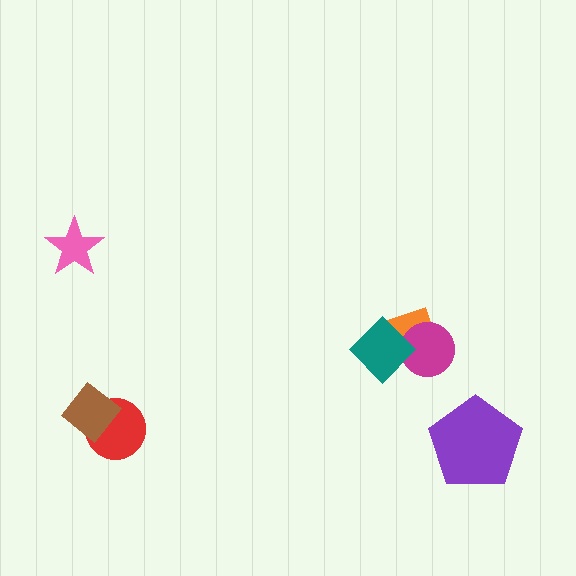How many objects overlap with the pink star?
0 objects overlap with the pink star.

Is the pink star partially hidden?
No, no other shape covers it.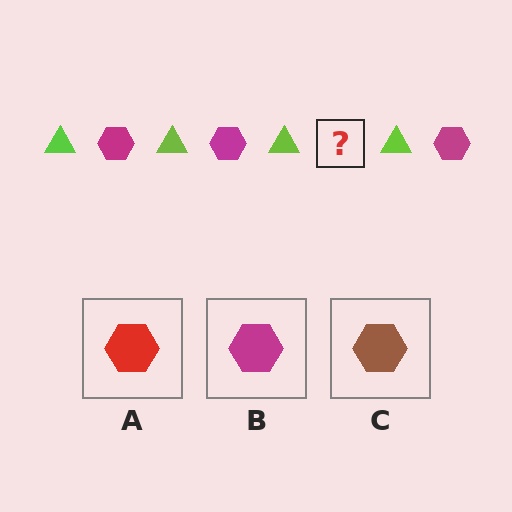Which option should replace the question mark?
Option B.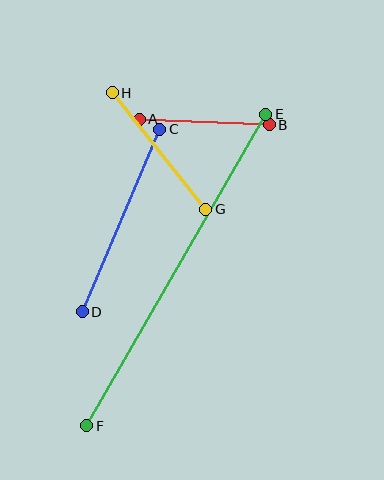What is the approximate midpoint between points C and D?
The midpoint is at approximately (121, 220) pixels.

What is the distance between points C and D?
The distance is approximately 198 pixels.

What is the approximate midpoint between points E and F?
The midpoint is at approximately (176, 270) pixels.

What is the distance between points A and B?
The distance is approximately 130 pixels.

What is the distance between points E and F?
The distance is approximately 359 pixels.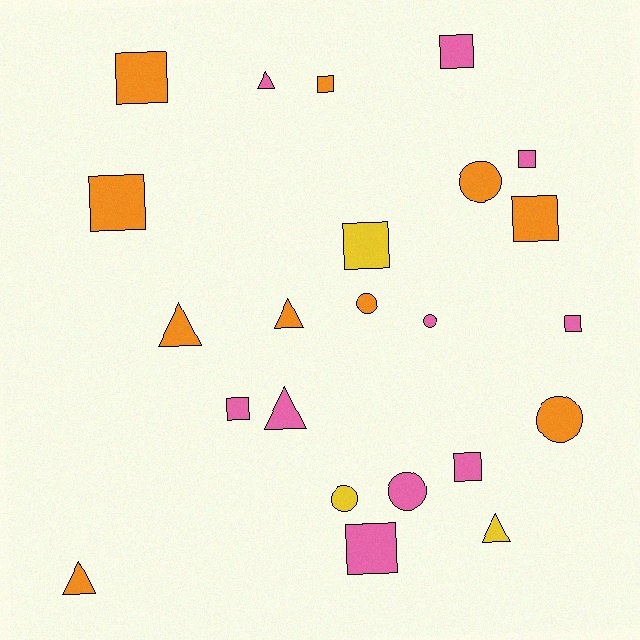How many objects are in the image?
There are 23 objects.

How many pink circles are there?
There are 2 pink circles.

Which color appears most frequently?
Pink, with 10 objects.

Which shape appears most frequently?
Square, with 11 objects.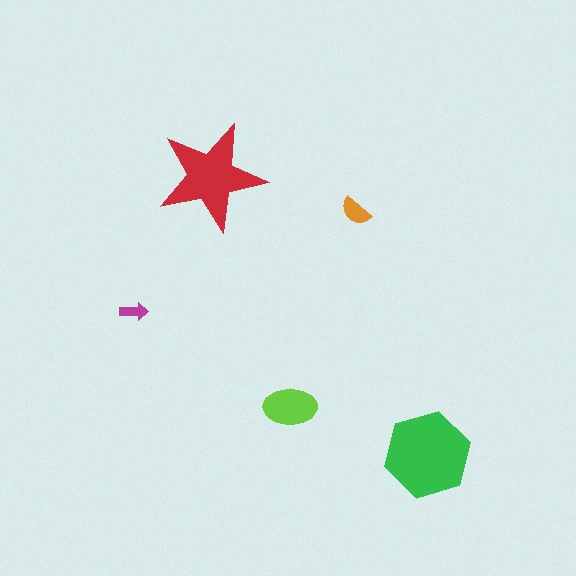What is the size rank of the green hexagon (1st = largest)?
1st.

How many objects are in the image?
There are 5 objects in the image.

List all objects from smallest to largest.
The magenta arrow, the orange semicircle, the lime ellipse, the red star, the green hexagon.